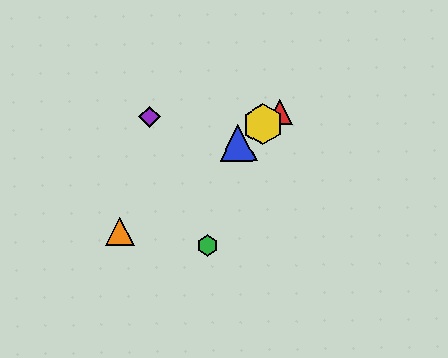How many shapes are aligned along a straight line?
4 shapes (the red triangle, the blue triangle, the yellow hexagon, the orange triangle) are aligned along a straight line.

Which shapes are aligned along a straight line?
The red triangle, the blue triangle, the yellow hexagon, the orange triangle are aligned along a straight line.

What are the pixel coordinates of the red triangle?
The red triangle is at (280, 112).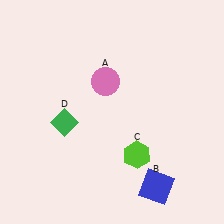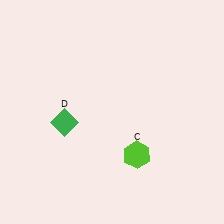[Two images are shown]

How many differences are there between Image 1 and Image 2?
There are 2 differences between the two images.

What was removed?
The pink circle (A), the blue square (B) were removed in Image 2.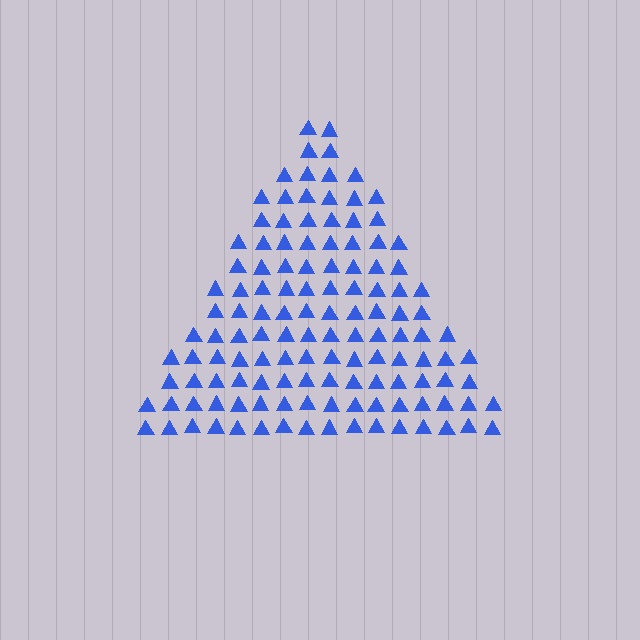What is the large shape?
The large shape is a triangle.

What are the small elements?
The small elements are triangles.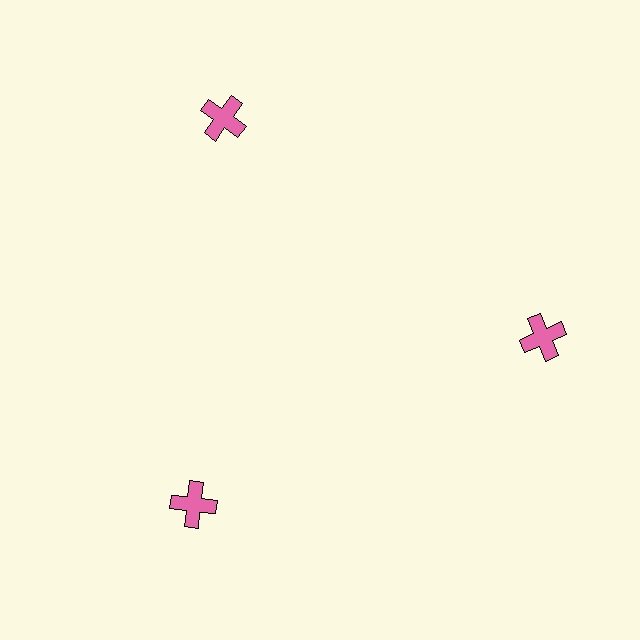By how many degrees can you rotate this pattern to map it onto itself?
The pattern maps onto itself every 120 degrees of rotation.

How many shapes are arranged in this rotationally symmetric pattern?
There are 3 shapes, arranged in 3 groups of 1.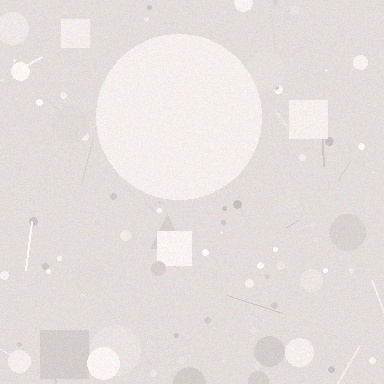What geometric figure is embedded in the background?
A circle is embedded in the background.